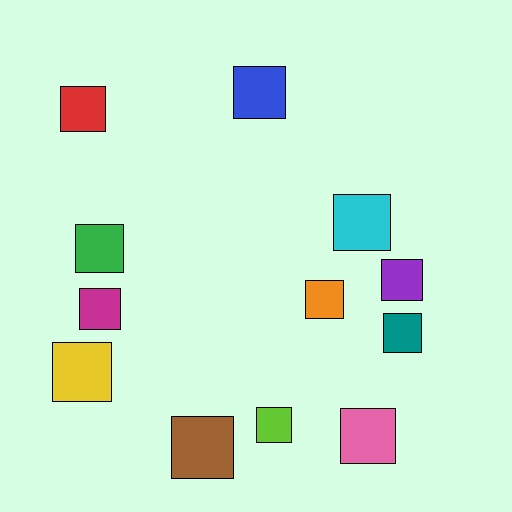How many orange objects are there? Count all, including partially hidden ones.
There is 1 orange object.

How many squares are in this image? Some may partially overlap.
There are 12 squares.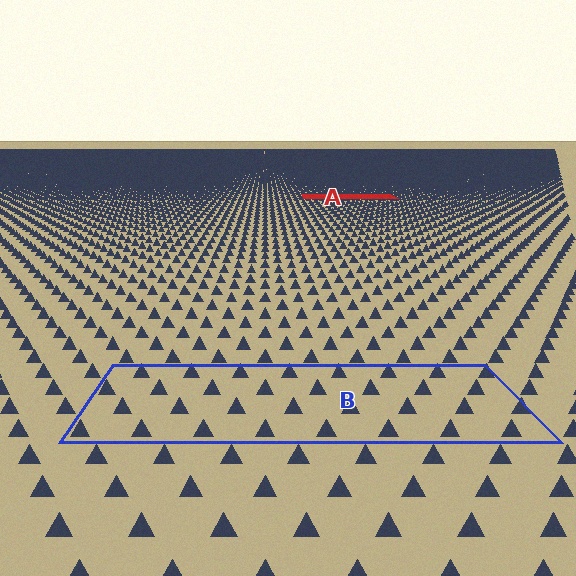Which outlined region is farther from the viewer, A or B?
Region A is farther from the viewer — the texture elements inside it appear smaller and more densely packed.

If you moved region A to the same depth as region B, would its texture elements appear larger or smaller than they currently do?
They would appear larger. At a closer depth, the same texture elements are projected at a bigger on-screen size.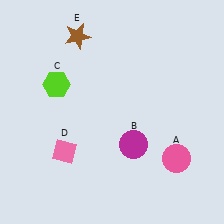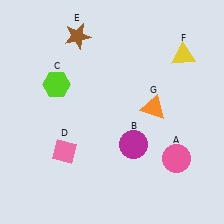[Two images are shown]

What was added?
A yellow triangle (F), an orange triangle (G) were added in Image 2.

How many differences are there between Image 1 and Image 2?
There are 2 differences between the two images.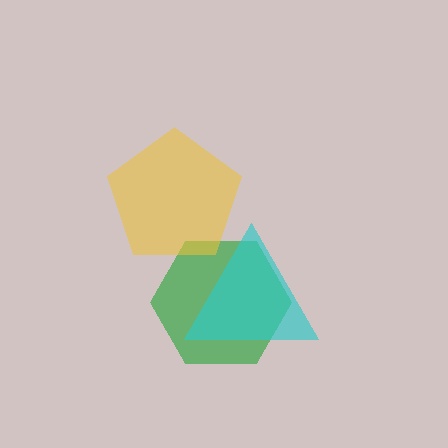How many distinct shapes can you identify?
There are 3 distinct shapes: a green hexagon, a yellow pentagon, a cyan triangle.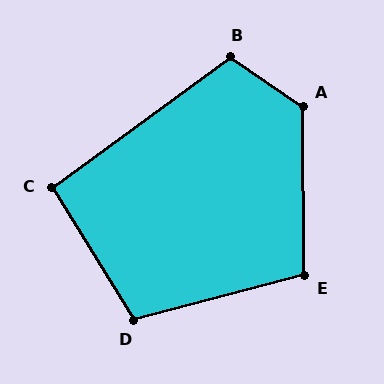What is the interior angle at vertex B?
Approximately 110 degrees (obtuse).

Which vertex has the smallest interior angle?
C, at approximately 94 degrees.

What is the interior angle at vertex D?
Approximately 107 degrees (obtuse).